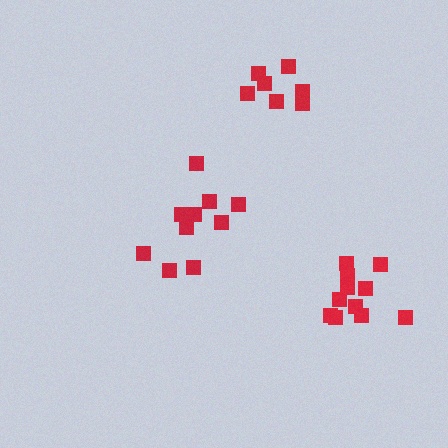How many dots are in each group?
Group 1: 11 dots, Group 2: 10 dots, Group 3: 7 dots (28 total).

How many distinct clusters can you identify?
There are 3 distinct clusters.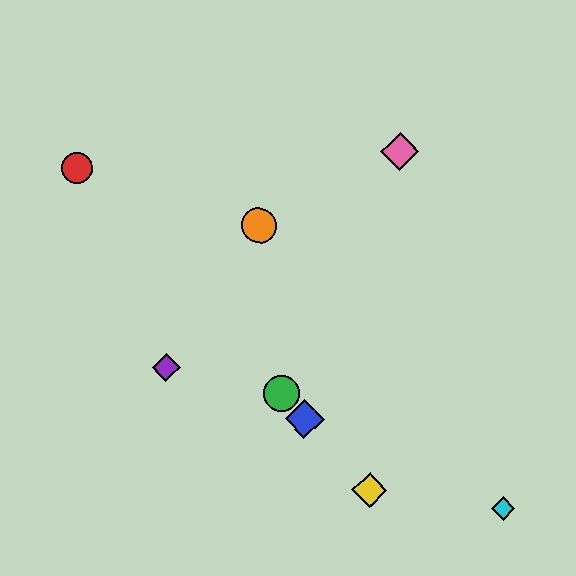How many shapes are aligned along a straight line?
4 shapes (the red circle, the blue diamond, the green circle, the yellow diamond) are aligned along a straight line.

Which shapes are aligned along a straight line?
The red circle, the blue diamond, the green circle, the yellow diamond are aligned along a straight line.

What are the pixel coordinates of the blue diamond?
The blue diamond is at (305, 419).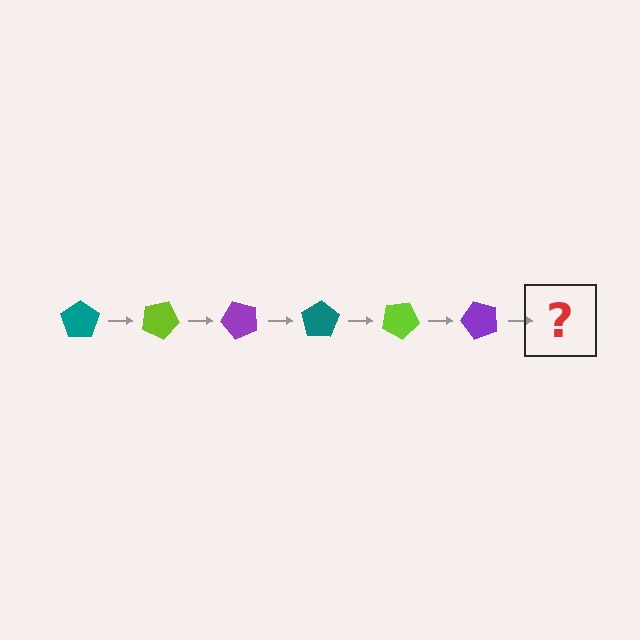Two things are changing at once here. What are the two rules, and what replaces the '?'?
The two rules are that it rotates 25 degrees each step and the color cycles through teal, lime, and purple. The '?' should be a teal pentagon, rotated 150 degrees from the start.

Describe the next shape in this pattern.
It should be a teal pentagon, rotated 150 degrees from the start.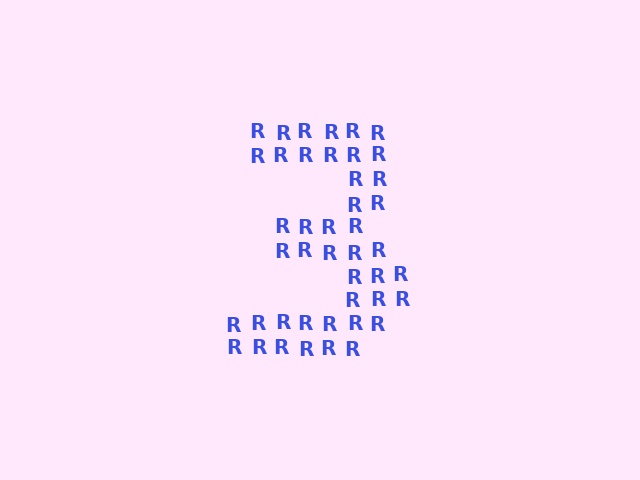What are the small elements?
The small elements are letter R's.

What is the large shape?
The large shape is the digit 3.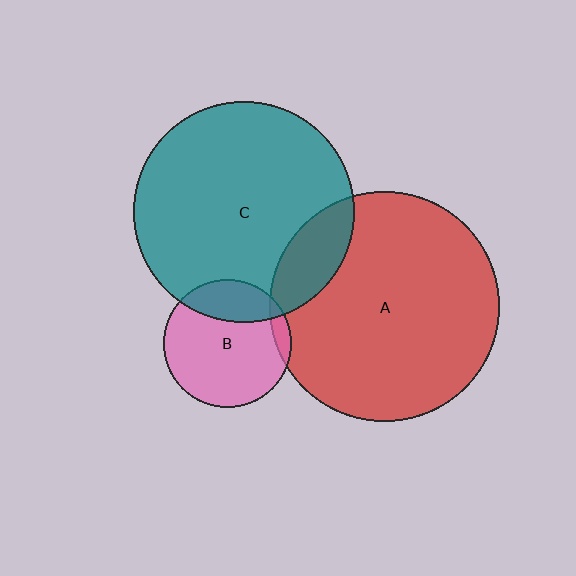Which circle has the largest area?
Circle A (red).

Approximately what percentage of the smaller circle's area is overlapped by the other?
Approximately 5%.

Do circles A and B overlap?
Yes.